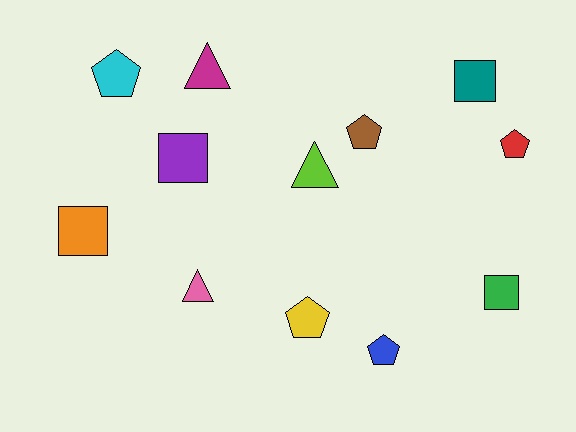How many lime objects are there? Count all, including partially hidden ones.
There is 1 lime object.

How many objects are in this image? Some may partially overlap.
There are 12 objects.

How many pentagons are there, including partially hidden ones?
There are 5 pentagons.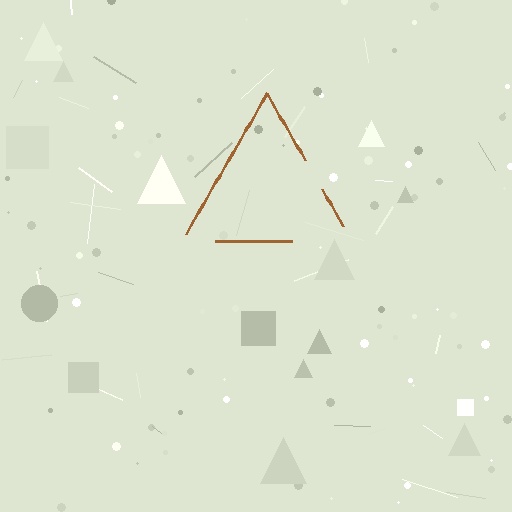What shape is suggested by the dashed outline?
The dashed outline suggests a triangle.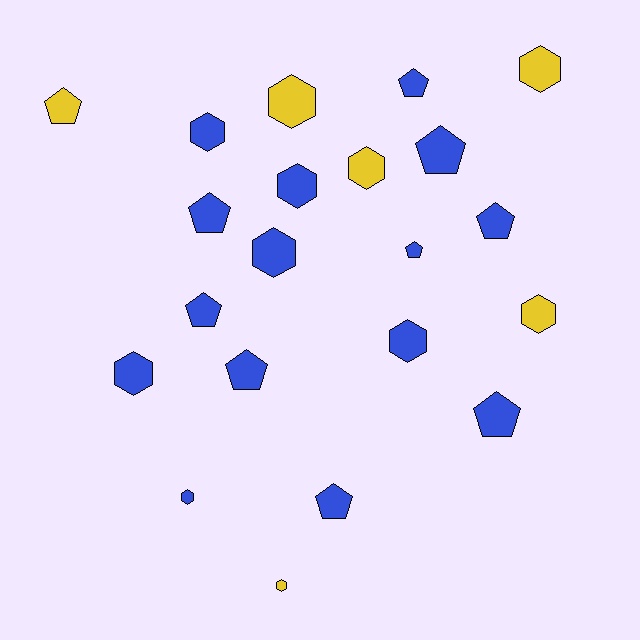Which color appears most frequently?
Blue, with 15 objects.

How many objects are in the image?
There are 21 objects.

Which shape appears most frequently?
Hexagon, with 11 objects.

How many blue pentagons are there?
There are 9 blue pentagons.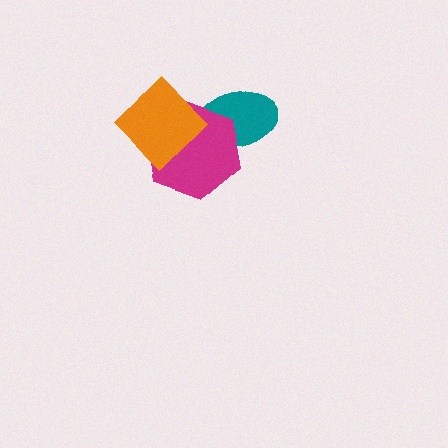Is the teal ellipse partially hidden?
Yes, it is partially covered by another shape.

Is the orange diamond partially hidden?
No, no other shape covers it.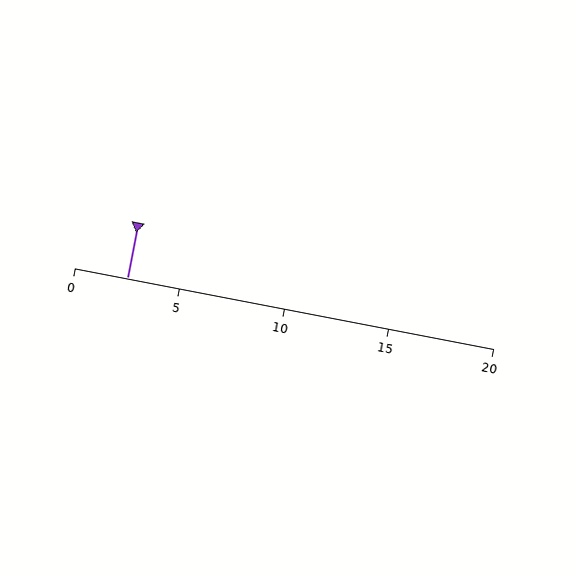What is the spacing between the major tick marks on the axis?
The major ticks are spaced 5 apart.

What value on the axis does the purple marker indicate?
The marker indicates approximately 2.5.